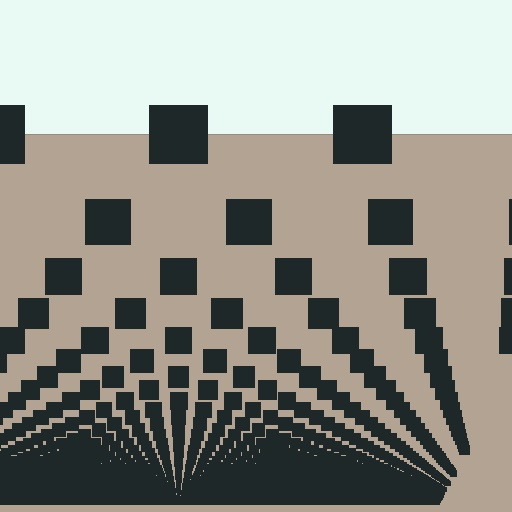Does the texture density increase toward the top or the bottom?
Density increases toward the bottom.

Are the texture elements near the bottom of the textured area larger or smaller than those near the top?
Smaller. The gradient is inverted — elements near the bottom are smaller and denser.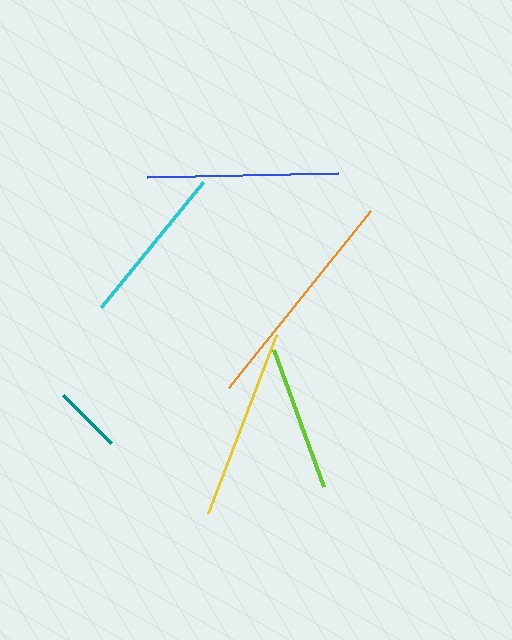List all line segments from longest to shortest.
From longest to shortest: orange, blue, yellow, cyan, lime, teal.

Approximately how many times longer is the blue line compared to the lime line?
The blue line is approximately 1.3 times the length of the lime line.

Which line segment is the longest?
The orange line is the longest at approximately 227 pixels.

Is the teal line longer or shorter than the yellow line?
The yellow line is longer than the teal line.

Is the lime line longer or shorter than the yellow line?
The yellow line is longer than the lime line.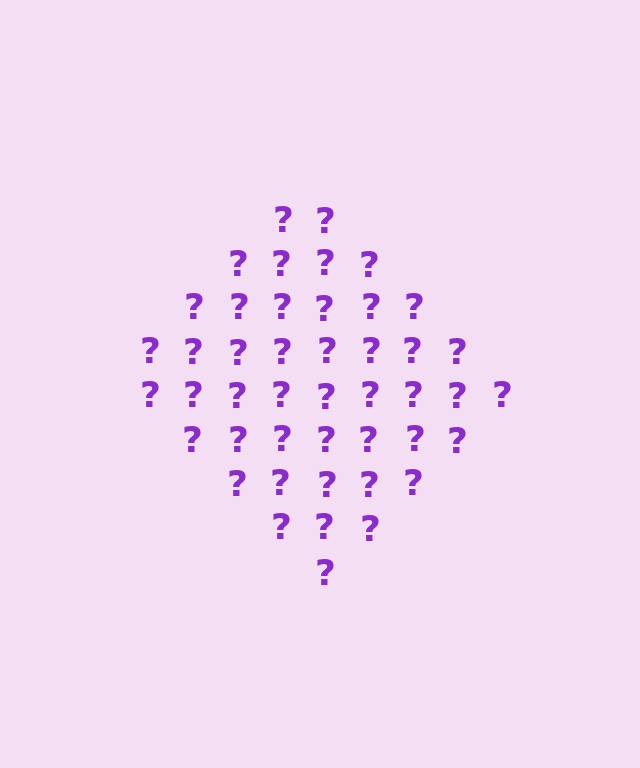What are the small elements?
The small elements are question marks.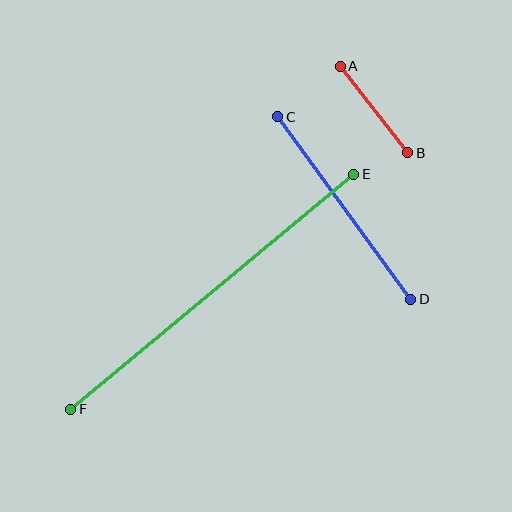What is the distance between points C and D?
The distance is approximately 226 pixels.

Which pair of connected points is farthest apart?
Points E and F are farthest apart.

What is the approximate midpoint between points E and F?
The midpoint is at approximately (212, 292) pixels.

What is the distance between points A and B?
The distance is approximately 109 pixels.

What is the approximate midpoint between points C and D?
The midpoint is at approximately (344, 208) pixels.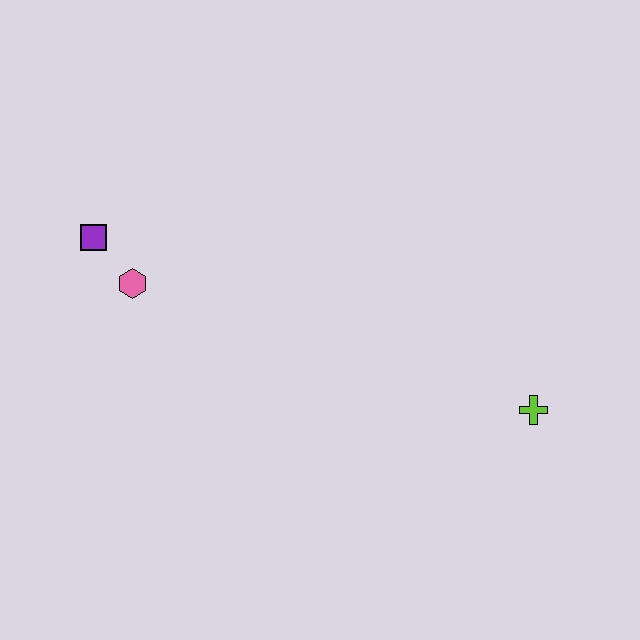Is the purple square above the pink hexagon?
Yes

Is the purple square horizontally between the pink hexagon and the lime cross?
No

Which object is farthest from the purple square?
The lime cross is farthest from the purple square.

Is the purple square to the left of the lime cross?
Yes